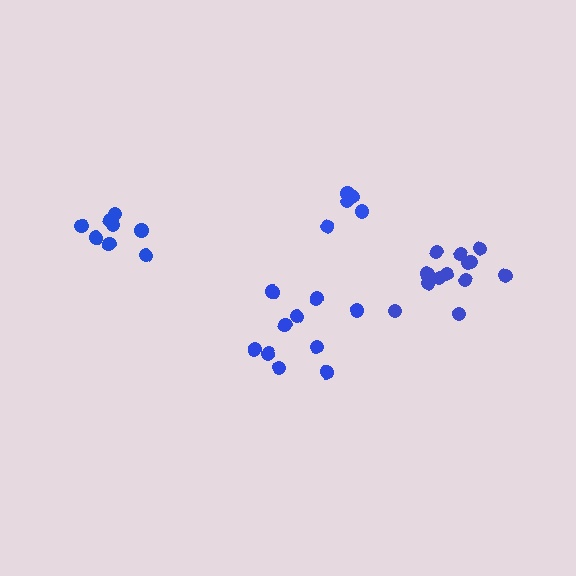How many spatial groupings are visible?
There are 4 spatial groupings.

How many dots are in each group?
Group 1: 7 dots, Group 2: 13 dots, Group 3: 10 dots, Group 4: 8 dots (38 total).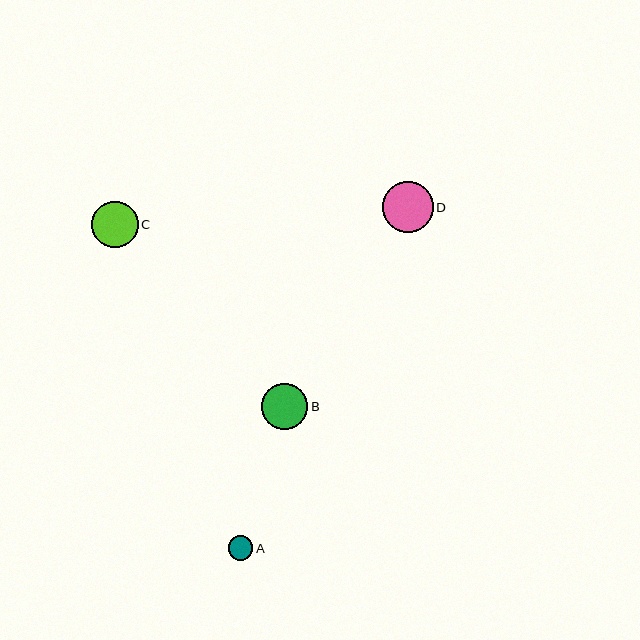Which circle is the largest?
Circle D is the largest with a size of approximately 51 pixels.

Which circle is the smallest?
Circle A is the smallest with a size of approximately 24 pixels.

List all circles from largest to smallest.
From largest to smallest: D, C, B, A.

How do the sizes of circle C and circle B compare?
Circle C and circle B are approximately the same size.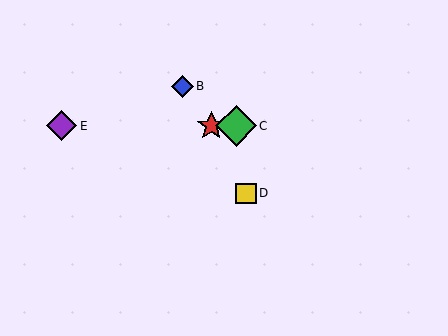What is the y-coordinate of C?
Object C is at y≈126.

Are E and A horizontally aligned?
Yes, both are at y≈126.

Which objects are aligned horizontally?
Objects A, C, E are aligned horizontally.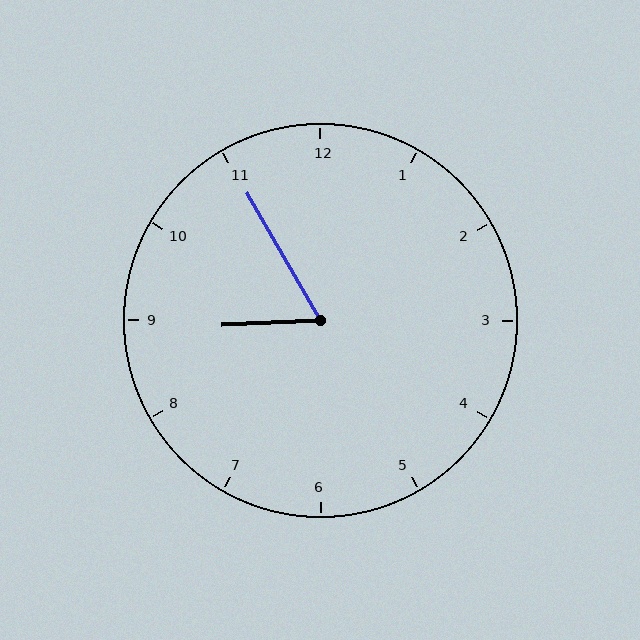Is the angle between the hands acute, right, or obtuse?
It is acute.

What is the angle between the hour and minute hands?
Approximately 62 degrees.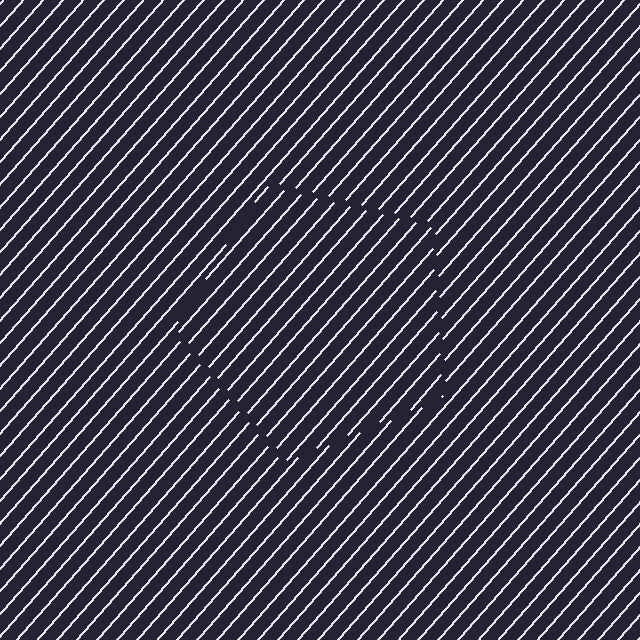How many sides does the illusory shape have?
5 sides — the line-ends trace a pentagon.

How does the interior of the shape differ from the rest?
The interior of the shape contains the same grating, shifted by half a period — the contour is defined by the phase discontinuity where line-ends from the inner and outer gratings abut.